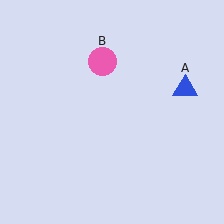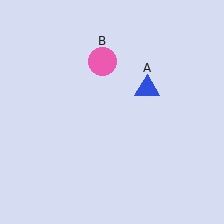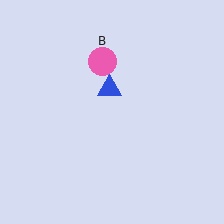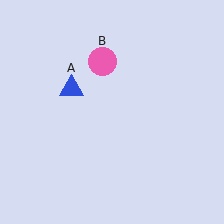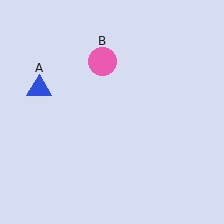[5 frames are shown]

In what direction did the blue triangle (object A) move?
The blue triangle (object A) moved left.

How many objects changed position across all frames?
1 object changed position: blue triangle (object A).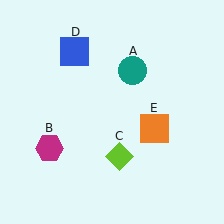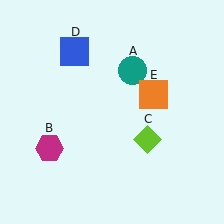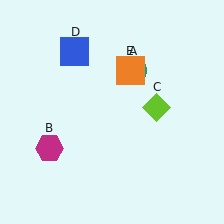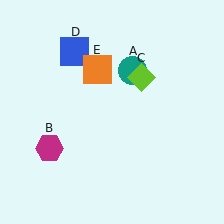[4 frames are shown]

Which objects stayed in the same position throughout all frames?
Teal circle (object A) and magenta hexagon (object B) and blue square (object D) remained stationary.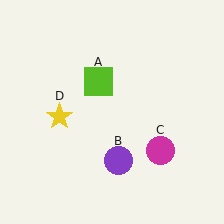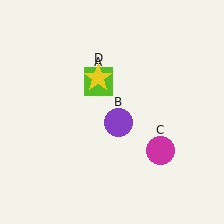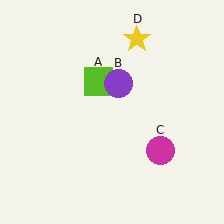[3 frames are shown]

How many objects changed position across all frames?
2 objects changed position: purple circle (object B), yellow star (object D).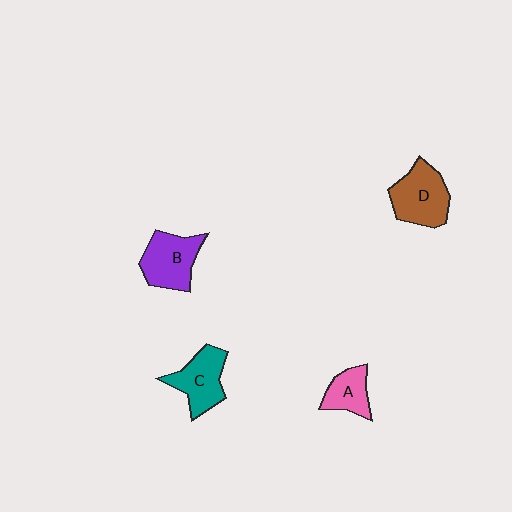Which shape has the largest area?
Shape D (brown).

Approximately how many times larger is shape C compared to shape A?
Approximately 1.5 times.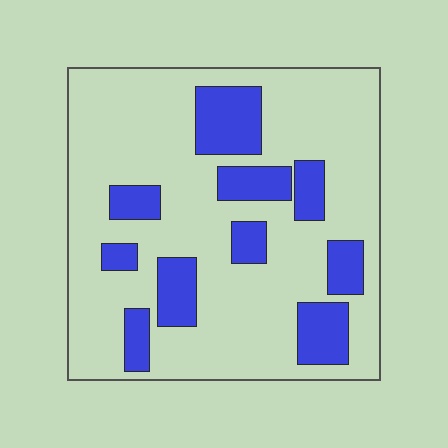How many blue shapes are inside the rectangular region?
10.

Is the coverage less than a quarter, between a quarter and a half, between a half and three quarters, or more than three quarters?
Less than a quarter.